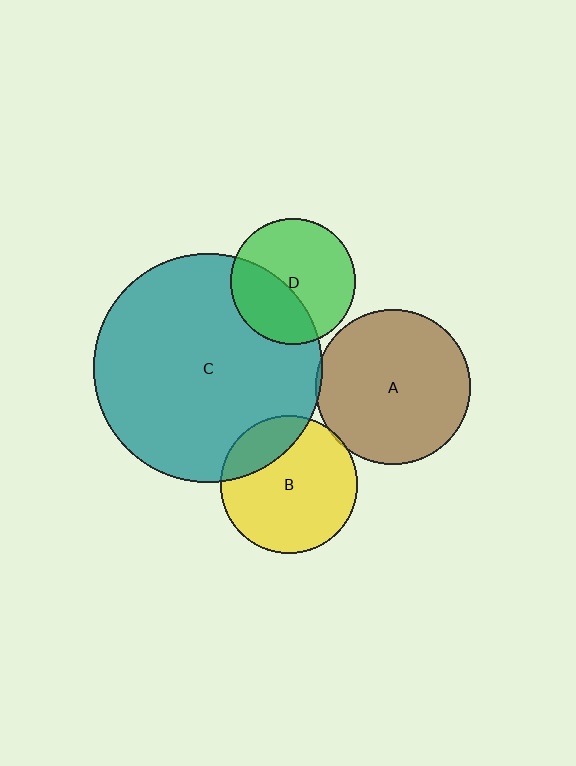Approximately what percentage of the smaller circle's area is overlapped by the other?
Approximately 5%.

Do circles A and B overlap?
Yes.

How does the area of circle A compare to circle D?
Approximately 1.5 times.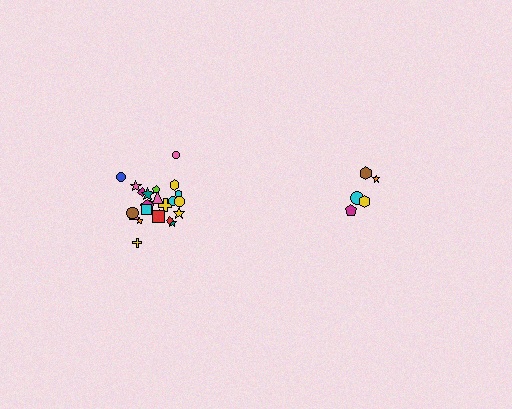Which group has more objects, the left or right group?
The left group.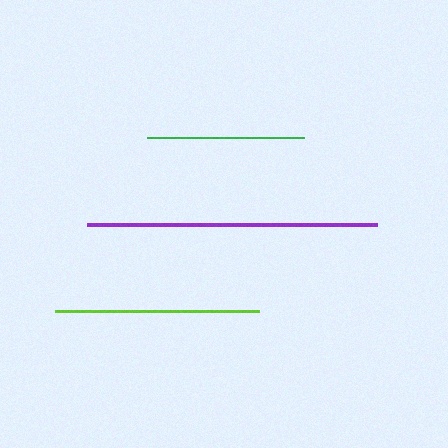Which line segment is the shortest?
The green line is the shortest at approximately 158 pixels.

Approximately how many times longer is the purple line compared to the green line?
The purple line is approximately 1.8 times the length of the green line.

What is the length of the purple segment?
The purple segment is approximately 290 pixels long.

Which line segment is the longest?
The purple line is the longest at approximately 290 pixels.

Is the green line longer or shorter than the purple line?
The purple line is longer than the green line.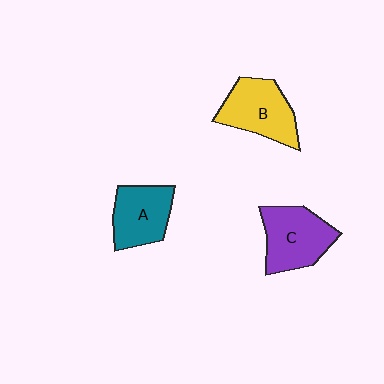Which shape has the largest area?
Shape C (purple).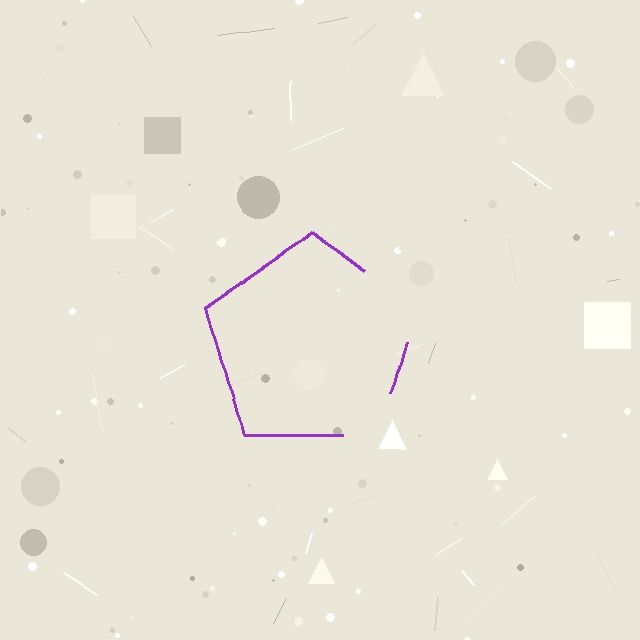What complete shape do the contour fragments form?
The contour fragments form a pentagon.